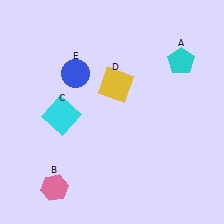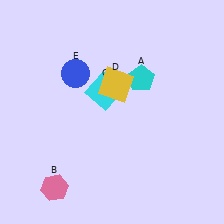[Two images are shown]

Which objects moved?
The objects that moved are: the cyan pentagon (A), the cyan square (C).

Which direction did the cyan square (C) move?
The cyan square (C) moved right.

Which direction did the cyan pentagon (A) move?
The cyan pentagon (A) moved left.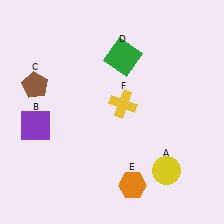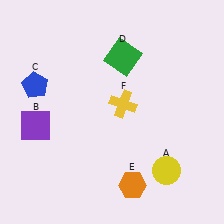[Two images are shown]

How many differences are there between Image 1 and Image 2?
There is 1 difference between the two images.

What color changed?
The pentagon (C) changed from brown in Image 1 to blue in Image 2.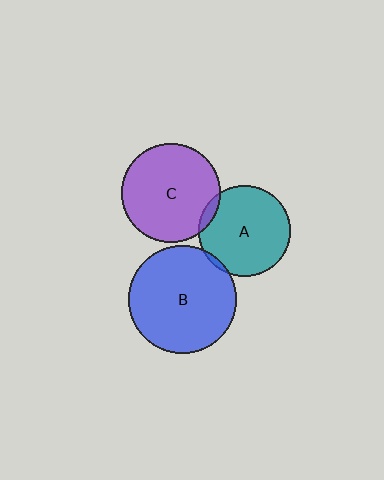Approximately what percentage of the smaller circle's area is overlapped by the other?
Approximately 5%.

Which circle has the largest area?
Circle B (blue).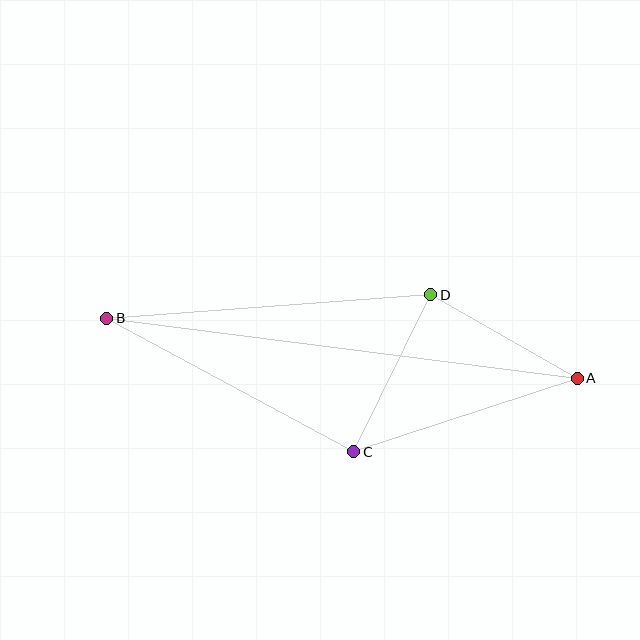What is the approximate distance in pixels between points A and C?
The distance between A and C is approximately 235 pixels.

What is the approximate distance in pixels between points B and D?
The distance between B and D is approximately 325 pixels.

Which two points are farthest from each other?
Points A and B are farthest from each other.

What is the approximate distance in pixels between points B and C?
The distance between B and C is approximately 281 pixels.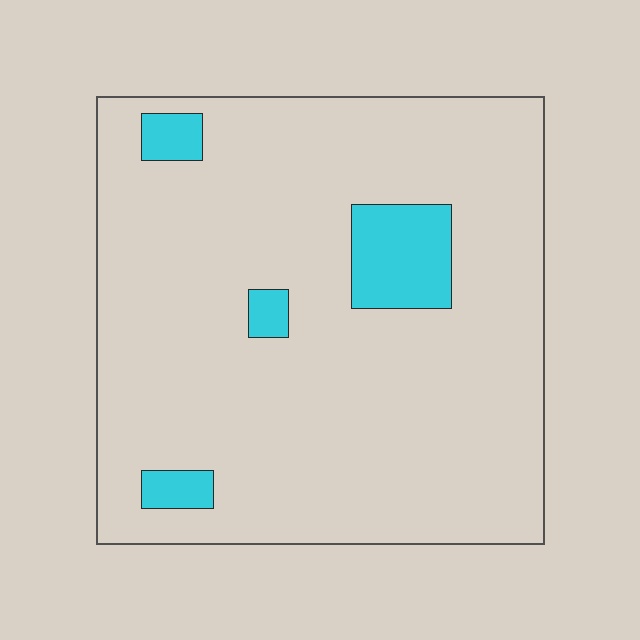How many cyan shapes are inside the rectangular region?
4.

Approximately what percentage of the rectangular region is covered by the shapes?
Approximately 10%.